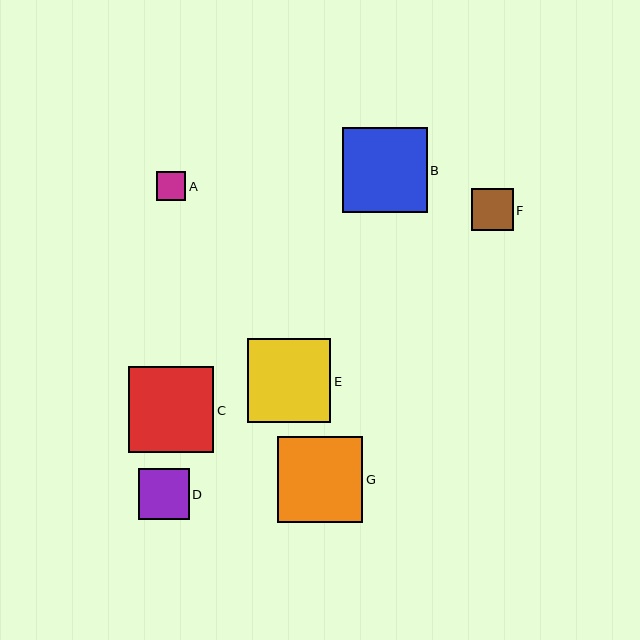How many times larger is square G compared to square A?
Square G is approximately 2.9 times the size of square A.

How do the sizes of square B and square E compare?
Square B and square E are approximately the same size.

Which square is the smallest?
Square A is the smallest with a size of approximately 29 pixels.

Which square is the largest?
Square G is the largest with a size of approximately 86 pixels.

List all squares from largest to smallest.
From largest to smallest: G, C, B, E, D, F, A.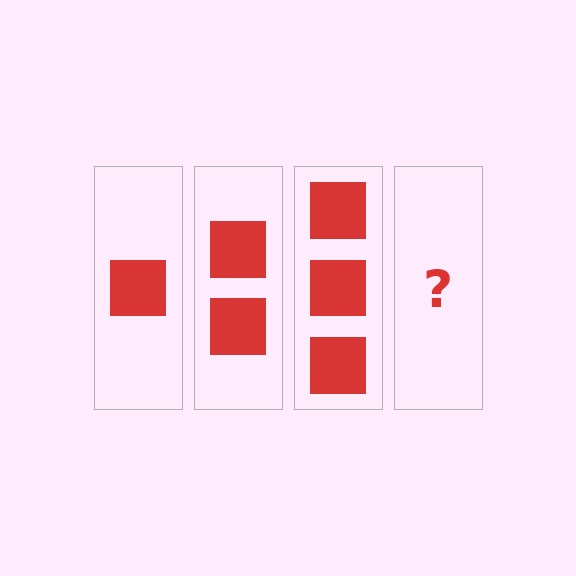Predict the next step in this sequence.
The next step is 4 squares.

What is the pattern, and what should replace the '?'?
The pattern is that each step adds one more square. The '?' should be 4 squares.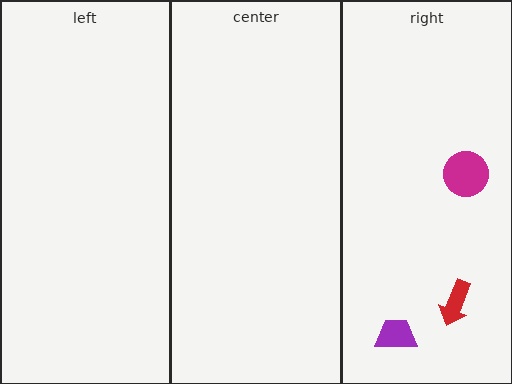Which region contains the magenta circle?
The right region.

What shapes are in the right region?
The magenta circle, the red arrow, the purple trapezoid.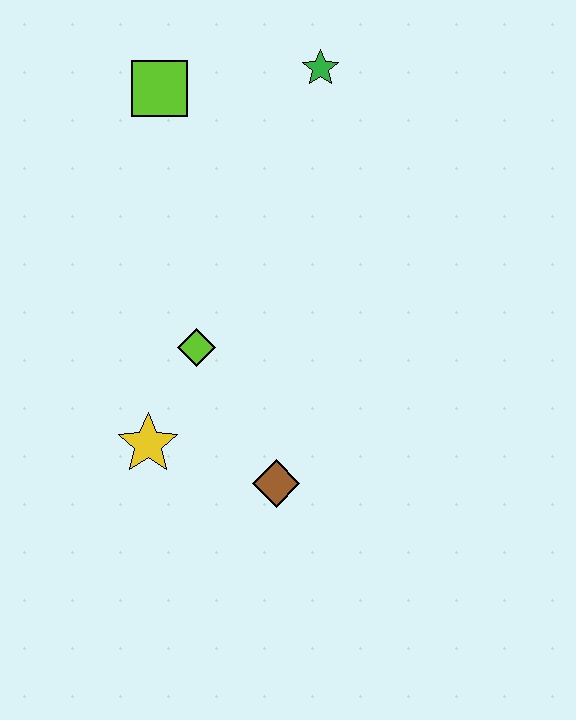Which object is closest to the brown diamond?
The yellow star is closest to the brown diamond.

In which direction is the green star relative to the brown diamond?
The green star is above the brown diamond.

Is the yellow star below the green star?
Yes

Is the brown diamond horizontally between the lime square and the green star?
Yes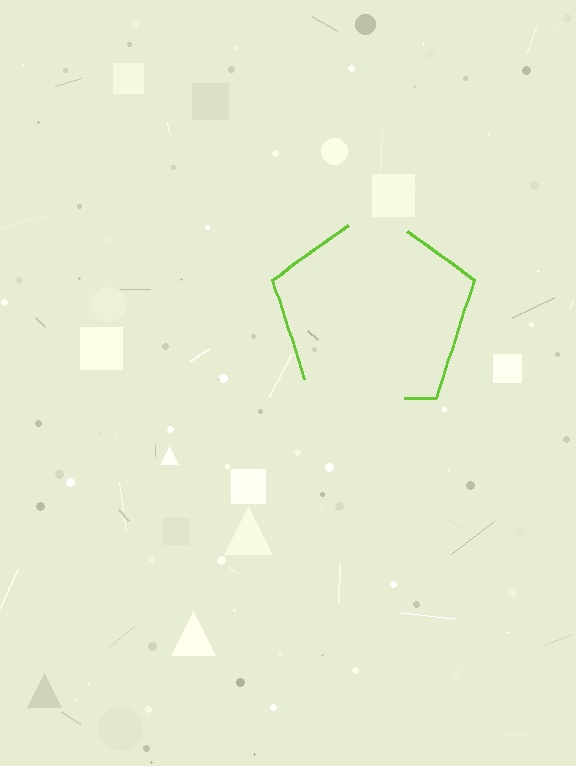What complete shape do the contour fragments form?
The contour fragments form a pentagon.